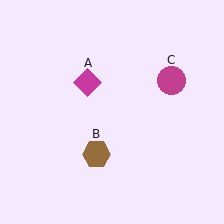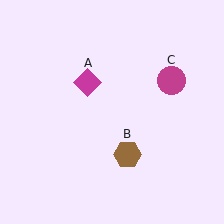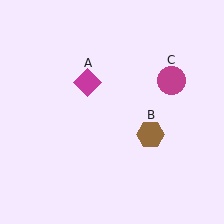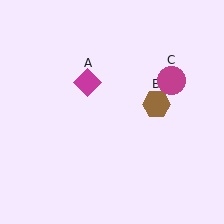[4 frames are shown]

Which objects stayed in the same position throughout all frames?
Magenta diamond (object A) and magenta circle (object C) remained stationary.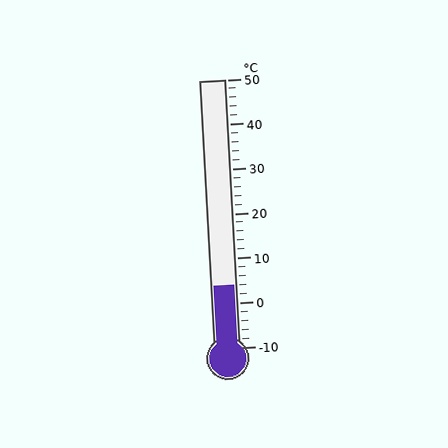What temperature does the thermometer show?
The thermometer shows approximately 4°C.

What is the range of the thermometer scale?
The thermometer scale ranges from -10°C to 50°C.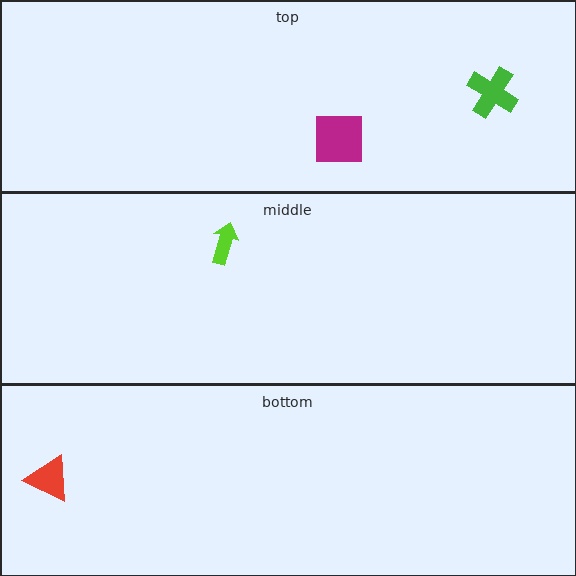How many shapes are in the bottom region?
1.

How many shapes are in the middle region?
1.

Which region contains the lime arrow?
The middle region.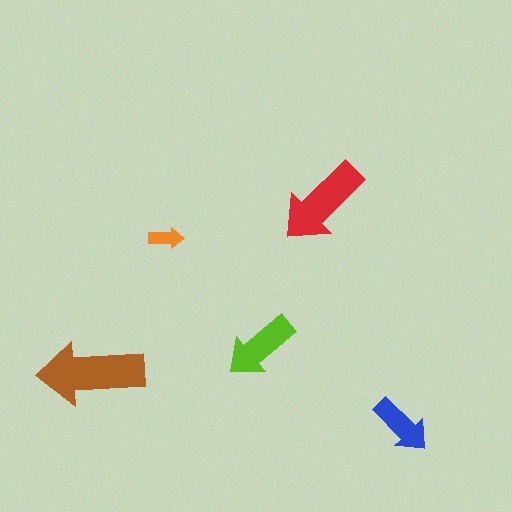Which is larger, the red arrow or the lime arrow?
The red one.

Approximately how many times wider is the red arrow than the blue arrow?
About 1.5 times wider.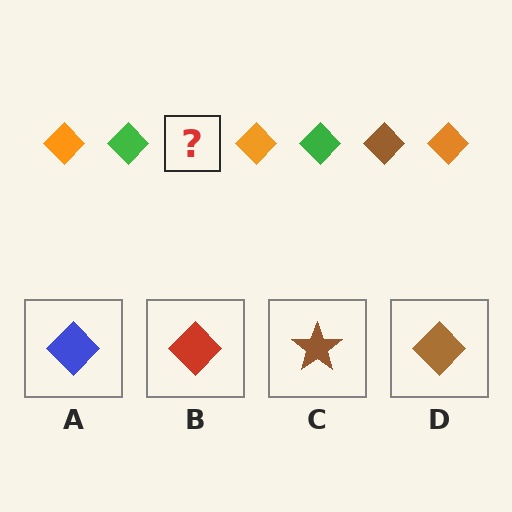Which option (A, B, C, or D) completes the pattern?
D.